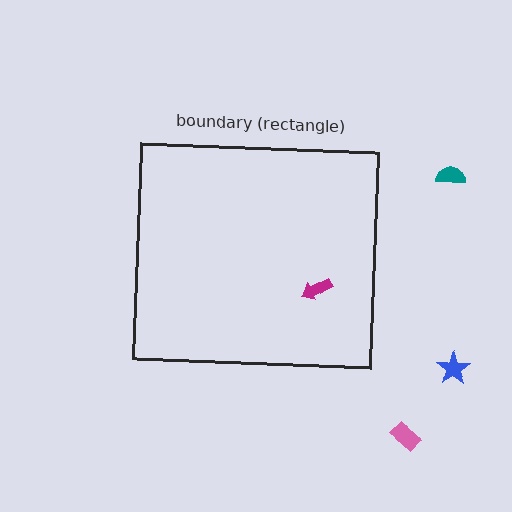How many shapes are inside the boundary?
1 inside, 3 outside.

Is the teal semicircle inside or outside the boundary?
Outside.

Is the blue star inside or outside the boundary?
Outside.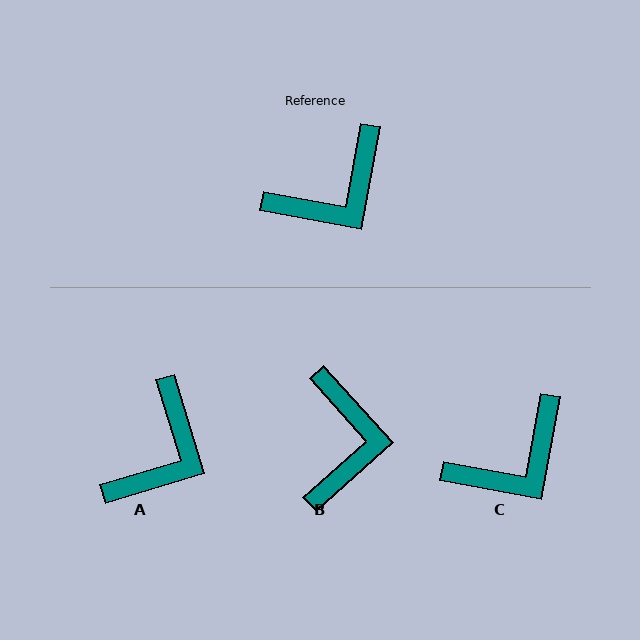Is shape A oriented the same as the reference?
No, it is off by about 27 degrees.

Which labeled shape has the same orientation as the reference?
C.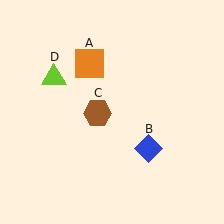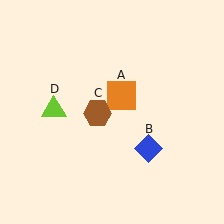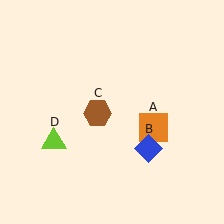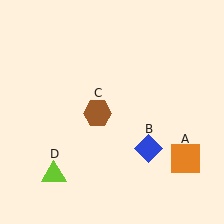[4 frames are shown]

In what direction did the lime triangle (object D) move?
The lime triangle (object D) moved down.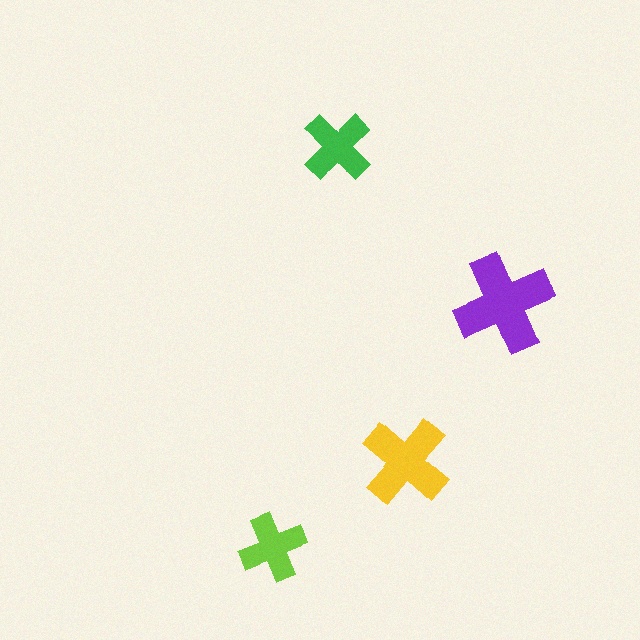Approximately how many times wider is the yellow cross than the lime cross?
About 1.5 times wider.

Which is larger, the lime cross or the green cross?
The green one.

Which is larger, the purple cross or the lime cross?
The purple one.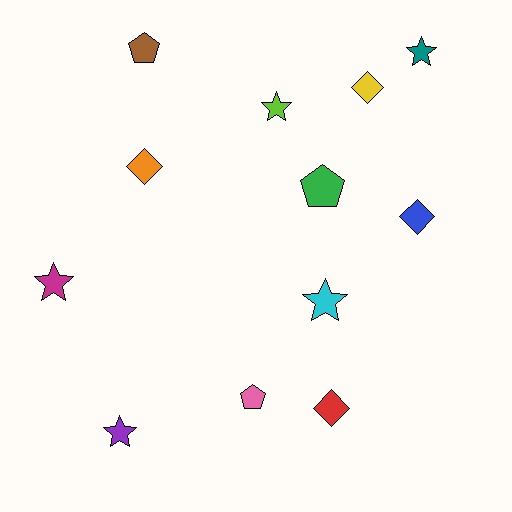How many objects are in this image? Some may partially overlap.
There are 12 objects.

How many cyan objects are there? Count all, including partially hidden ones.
There is 1 cyan object.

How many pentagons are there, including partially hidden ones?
There are 3 pentagons.